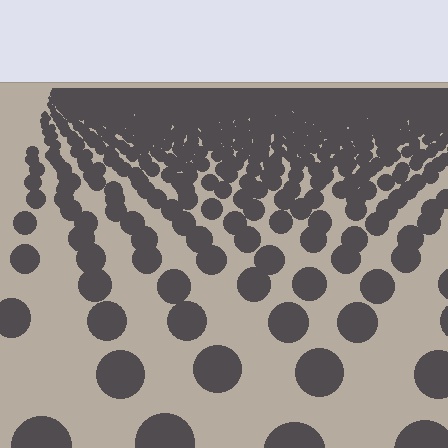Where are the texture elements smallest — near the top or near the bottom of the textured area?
Near the top.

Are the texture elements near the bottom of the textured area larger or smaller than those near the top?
Larger. Near the bottom, elements are closer to the viewer and appear at a bigger on-screen size.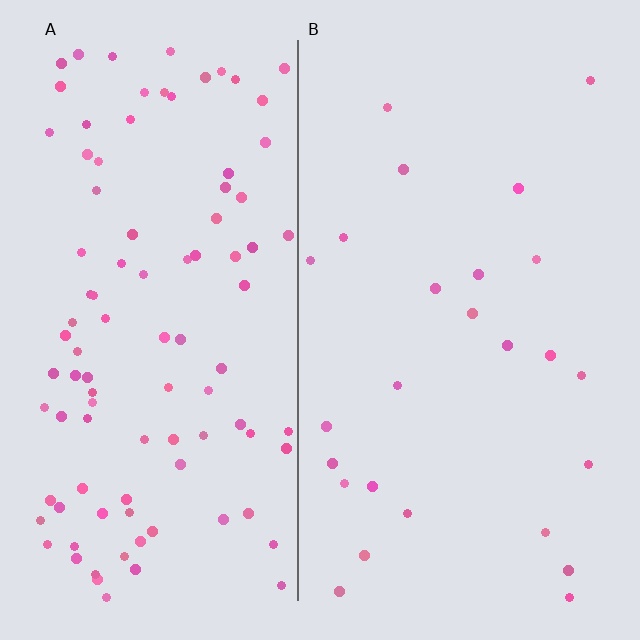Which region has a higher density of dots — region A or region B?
A (the left).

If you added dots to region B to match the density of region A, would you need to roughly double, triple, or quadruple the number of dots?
Approximately quadruple.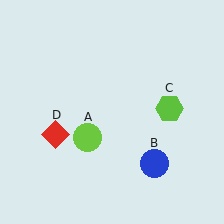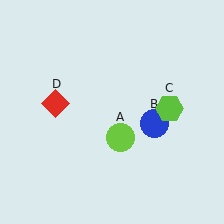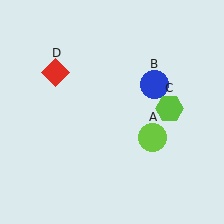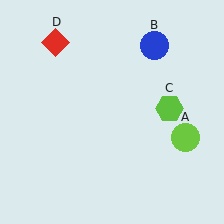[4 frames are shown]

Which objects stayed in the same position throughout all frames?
Lime hexagon (object C) remained stationary.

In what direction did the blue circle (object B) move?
The blue circle (object B) moved up.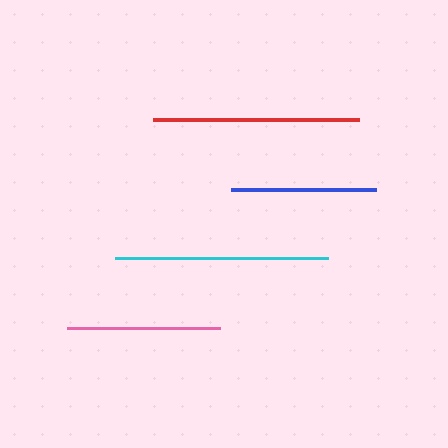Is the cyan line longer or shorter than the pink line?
The cyan line is longer than the pink line.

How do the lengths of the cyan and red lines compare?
The cyan and red lines are approximately the same length.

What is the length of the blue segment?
The blue segment is approximately 145 pixels long.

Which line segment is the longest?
The cyan line is the longest at approximately 213 pixels.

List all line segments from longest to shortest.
From longest to shortest: cyan, red, pink, blue.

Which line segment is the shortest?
The blue line is the shortest at approximately 145 pixels.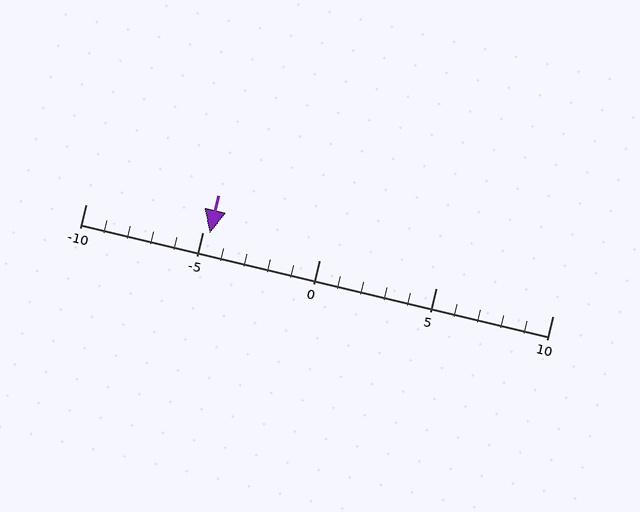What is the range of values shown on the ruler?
The ruler shows values from -10 to 10.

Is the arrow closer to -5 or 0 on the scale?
The arrow is closer to -5.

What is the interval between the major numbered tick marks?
The major tick marks are spaced 5 units apart.